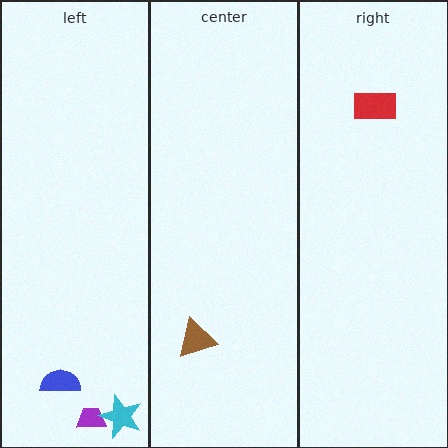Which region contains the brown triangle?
The center region.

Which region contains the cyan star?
The left region.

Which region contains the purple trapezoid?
The left region.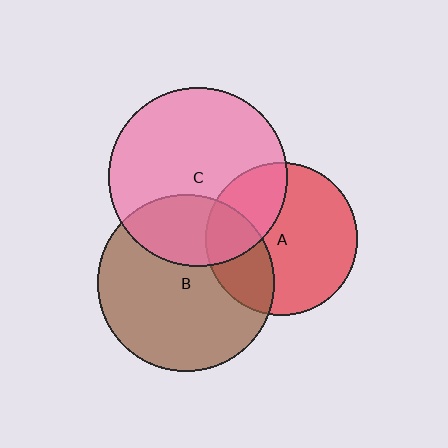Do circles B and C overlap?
Yes.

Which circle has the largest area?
Circle C (pink).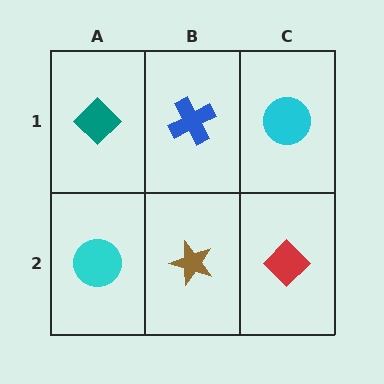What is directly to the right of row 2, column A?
A brown star.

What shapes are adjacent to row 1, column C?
A red diamond (row 2, column C), a blue cross (row 1, column B).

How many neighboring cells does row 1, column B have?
3.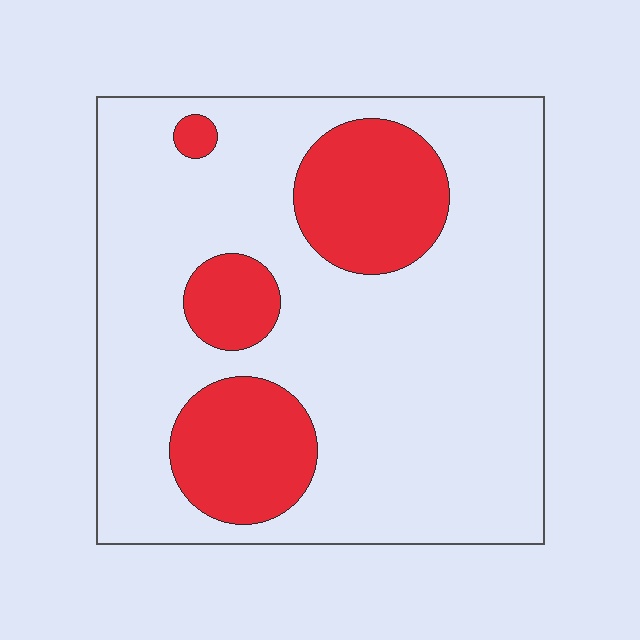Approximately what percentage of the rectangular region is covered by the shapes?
Approximately 25%.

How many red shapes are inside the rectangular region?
4.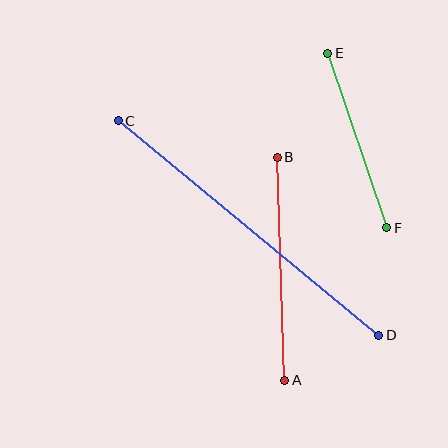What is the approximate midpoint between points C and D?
The midpoint is at approximately (249, 228) pixels.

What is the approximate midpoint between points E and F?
The midpoint is at approximately (357, 141) pixels.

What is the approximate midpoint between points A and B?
The midpoint is at approximately (281, 269) pixels.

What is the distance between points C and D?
The distance is approximately 338 pixels.